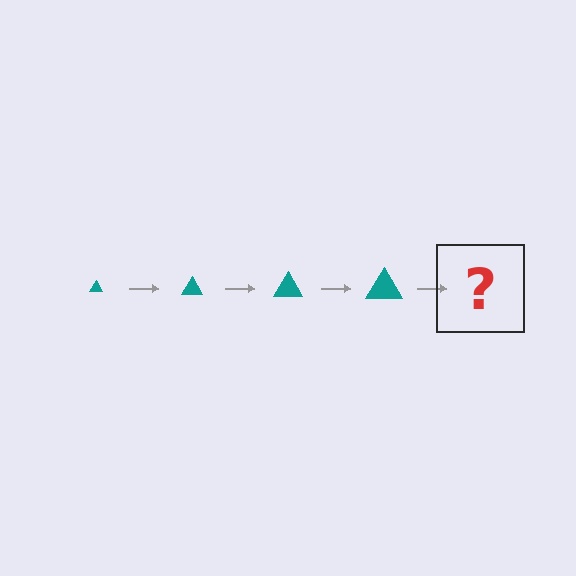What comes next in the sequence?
The next element should be a teal triangle, larger than the previous one.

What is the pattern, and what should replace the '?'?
The pattern is that the triangle gets progressively larger each step. The '?' should be a teal triangle, larger than the previous one.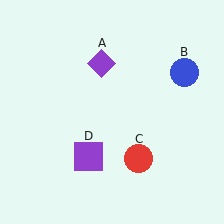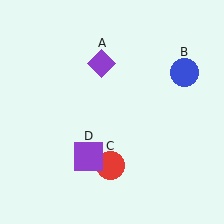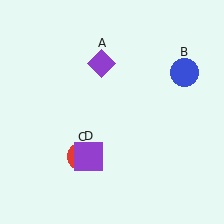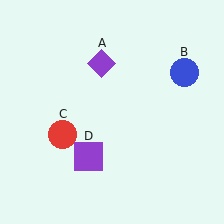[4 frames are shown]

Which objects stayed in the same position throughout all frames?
Purple diamond (object A) and blue circle (object B) and purple square (object D) remained stationary.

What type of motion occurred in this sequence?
The red circle (object C) rotated clockwise around the center of the scene.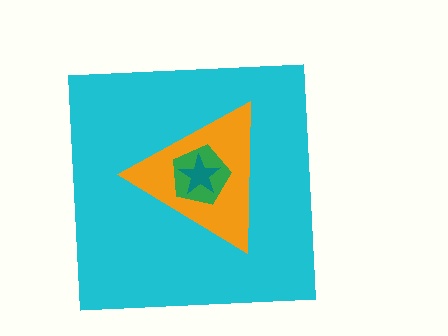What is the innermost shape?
The teal star.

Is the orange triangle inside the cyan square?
Yes.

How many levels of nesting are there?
4.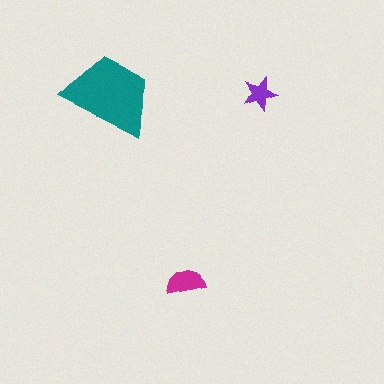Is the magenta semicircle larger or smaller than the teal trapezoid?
Smaller.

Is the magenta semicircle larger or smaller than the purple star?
Larger.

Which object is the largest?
The teal trapezoid.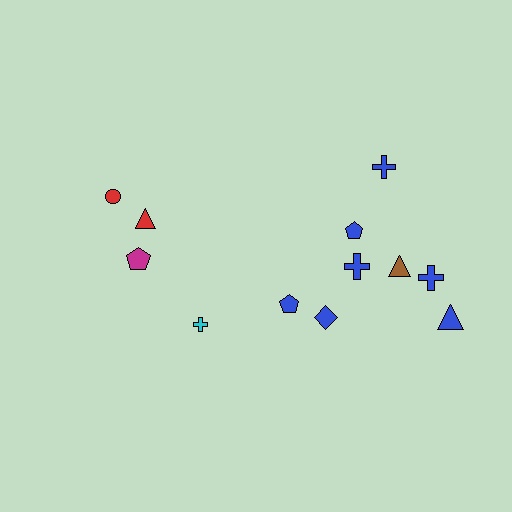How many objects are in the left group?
There are 4 objects.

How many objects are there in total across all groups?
There are 12 objects.